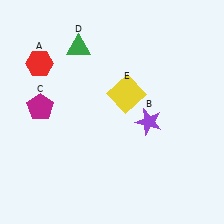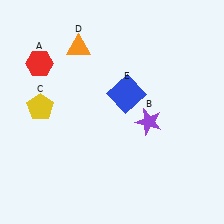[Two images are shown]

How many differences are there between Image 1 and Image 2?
There are 3 differences between the two images.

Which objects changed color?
C changed from magenta to yellow. D changed from green to orange. E changed from yellow to blue.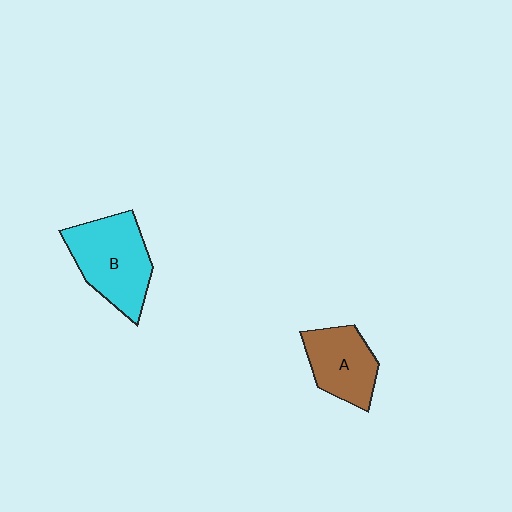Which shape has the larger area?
Shape B (cyan).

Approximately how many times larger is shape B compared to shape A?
Approximately 1.4 times.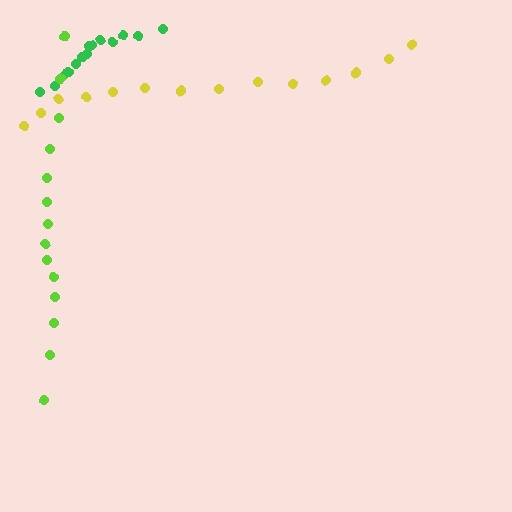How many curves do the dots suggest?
There are 3 distinct paths.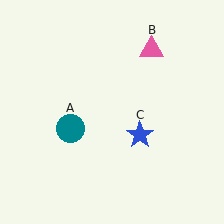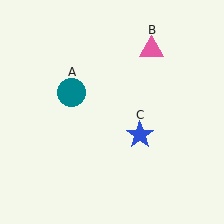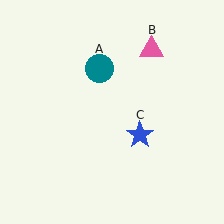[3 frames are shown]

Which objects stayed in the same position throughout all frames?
Pink triangle (object B) and blue star (object C) remained stationary.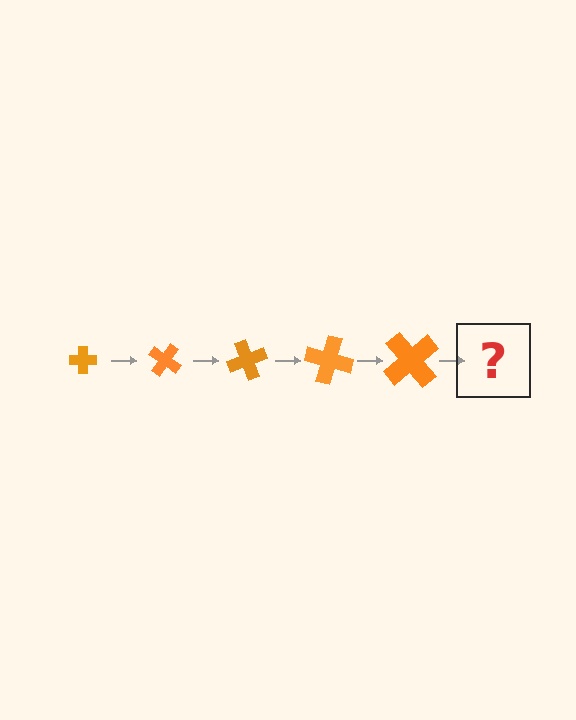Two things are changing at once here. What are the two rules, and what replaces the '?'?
The two rules are that the cross grows larger each step and it rotates 35 degrees each step. The '?' should be a cross, larger than the previous one and rotated 175 degrees from the start.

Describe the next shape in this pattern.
It should be a cross, larger than the previous one and rotated 175 degrees from the start.